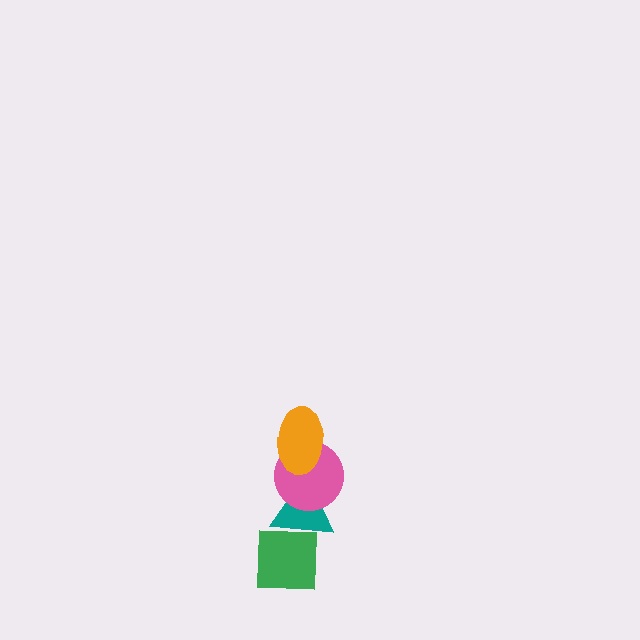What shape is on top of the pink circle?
The orange ellipse is on top of the pink circle.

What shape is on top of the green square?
The teal triangle is on top of the green square.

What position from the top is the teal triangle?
The teal triangle is 3rd from the top.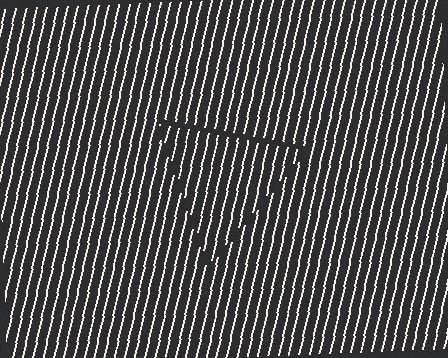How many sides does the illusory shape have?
3 sides — the line-ends trace a triangle.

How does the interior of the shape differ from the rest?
The interior of the shape contains the same grating, shifted by half a period — the contour is defined by the phase discontinuity where line-ends from the inner and outer gratings abut.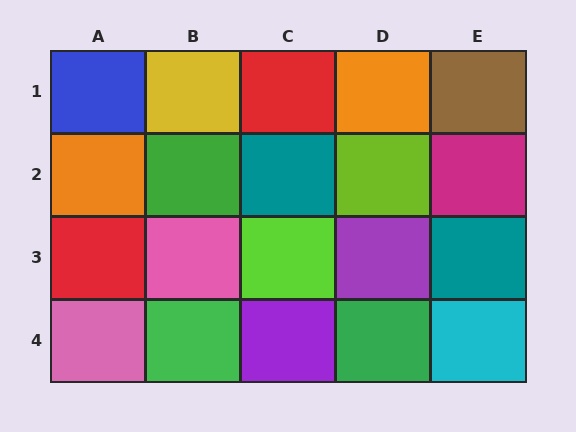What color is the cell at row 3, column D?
Purple.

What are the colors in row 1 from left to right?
Blue, yellow, red, orange, brown.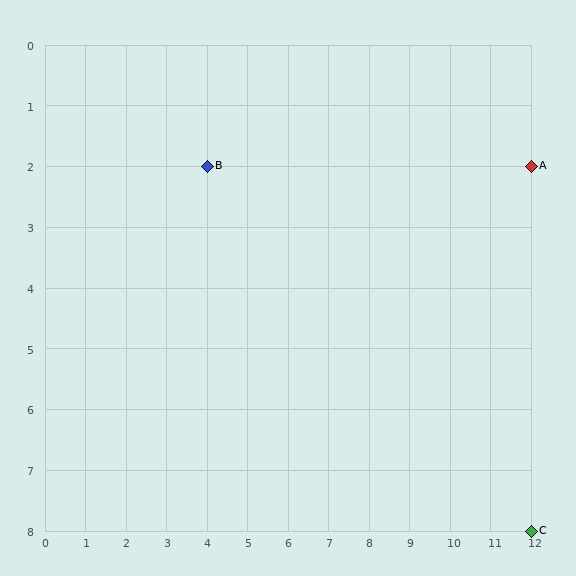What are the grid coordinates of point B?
Point B is at grid coordinates (4, 2).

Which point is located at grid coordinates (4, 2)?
Point B is at (4, 2).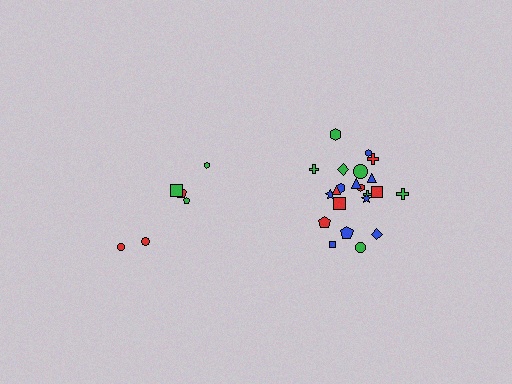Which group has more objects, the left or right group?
The right group.